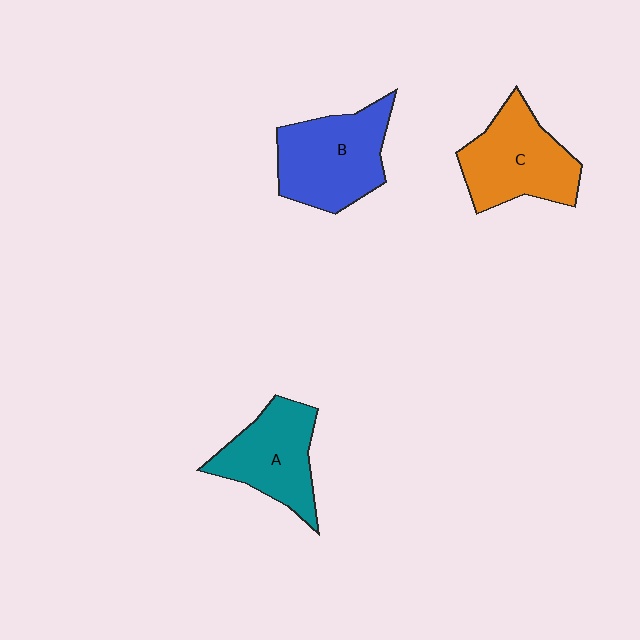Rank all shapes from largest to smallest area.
From largest to smallest: B (blue), C (orange), A (teal).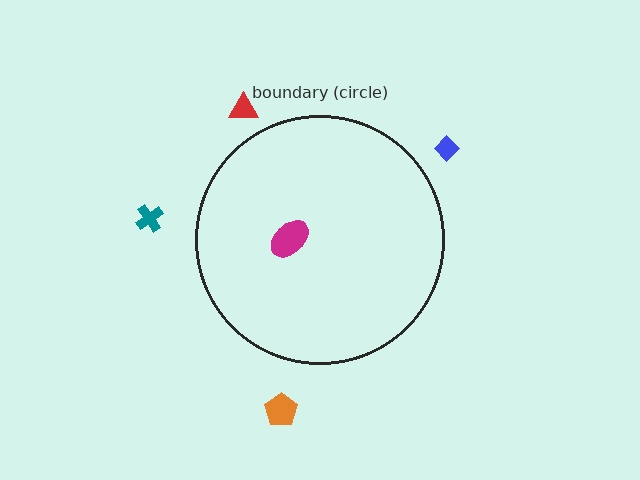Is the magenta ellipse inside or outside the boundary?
Inside.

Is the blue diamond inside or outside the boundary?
Outside.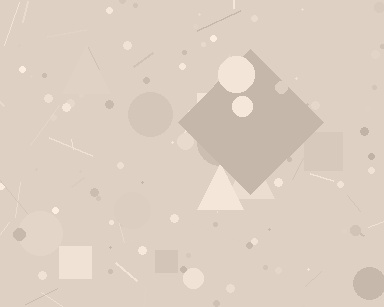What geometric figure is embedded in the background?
A diamond is embedded in the background.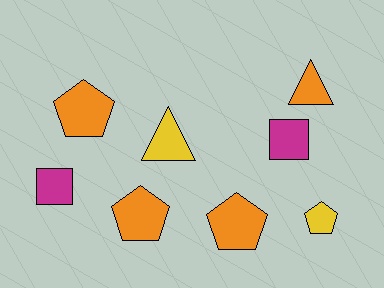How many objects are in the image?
There are 8 objects.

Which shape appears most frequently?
Pentagon, with 4 objects.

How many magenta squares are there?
There are 2 magenta squares.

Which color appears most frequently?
Orange, with 4 objects.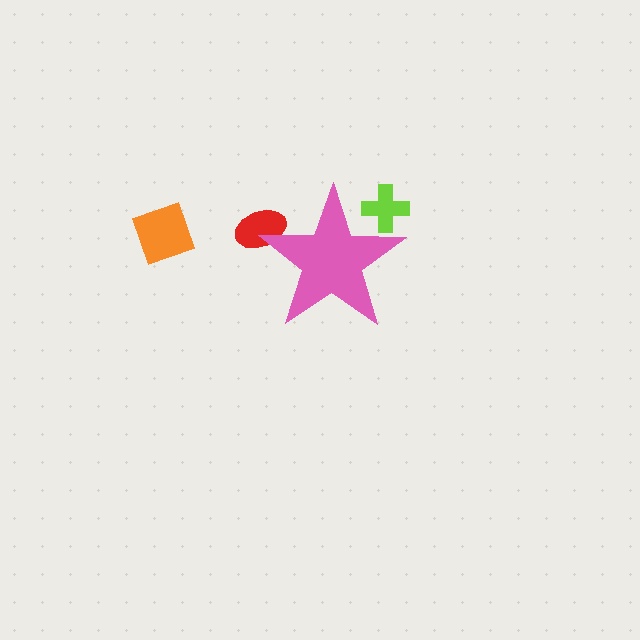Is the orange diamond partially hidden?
No, the orange diamond is fully visible.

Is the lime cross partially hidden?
Yes, the lime cross is partially hidden behind the pink star.